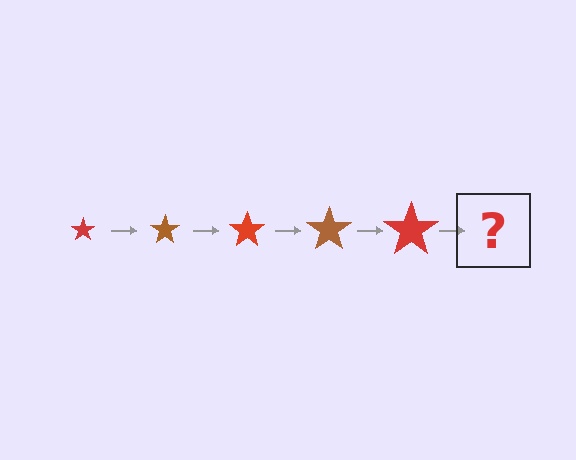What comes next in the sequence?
The next element should be a brown star, larger than the previous one.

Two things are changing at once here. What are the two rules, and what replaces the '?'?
The two rules are that the star grows larger each step and the color cycles through red and brown. The '?' should be a brown star, larger than the previous one.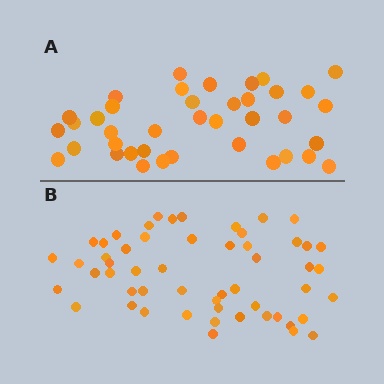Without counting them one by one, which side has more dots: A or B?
Region B (the bottom region) has more dots.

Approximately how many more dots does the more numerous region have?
Region B has approximately 15 more dots than region A.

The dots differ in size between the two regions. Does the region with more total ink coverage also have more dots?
No. Region A has more total ink coverage because its dots are larger, but region B actually contains more individual dots. Total area can be misleading — the number of items is what matters here.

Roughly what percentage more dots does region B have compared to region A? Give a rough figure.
About 40% more.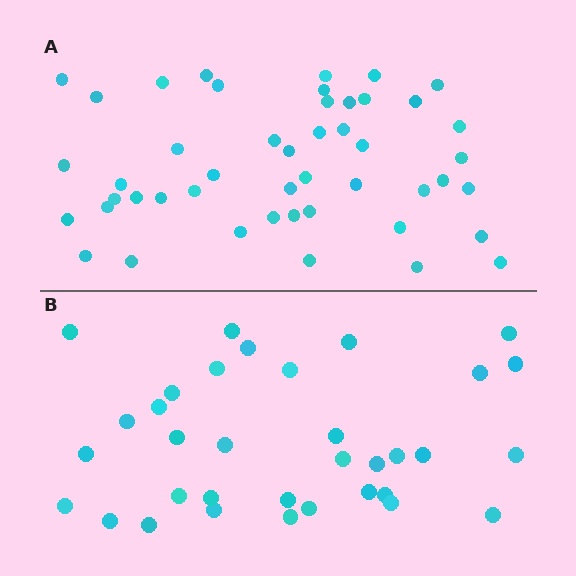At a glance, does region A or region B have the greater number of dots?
Region A (the top region) has more dots.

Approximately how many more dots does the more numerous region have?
Region A has approximately 15 more dots than region B.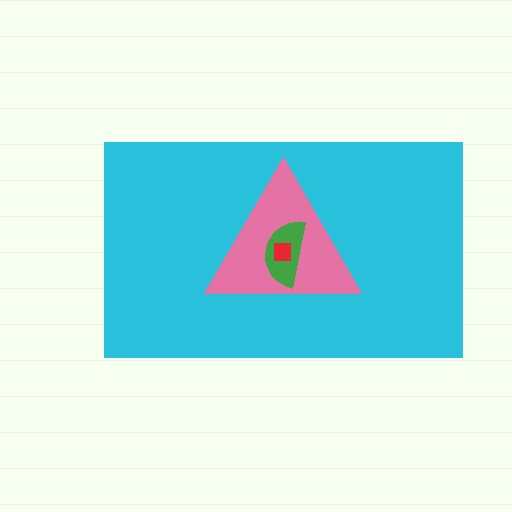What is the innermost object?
The red square.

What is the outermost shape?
The cyan rectangle.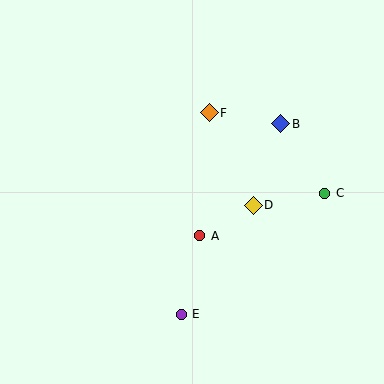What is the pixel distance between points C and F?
The distance between C and F is 141 pixels.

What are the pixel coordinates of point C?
Point C is at (325, 193).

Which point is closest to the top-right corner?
Point B is closest to the top-right corner.